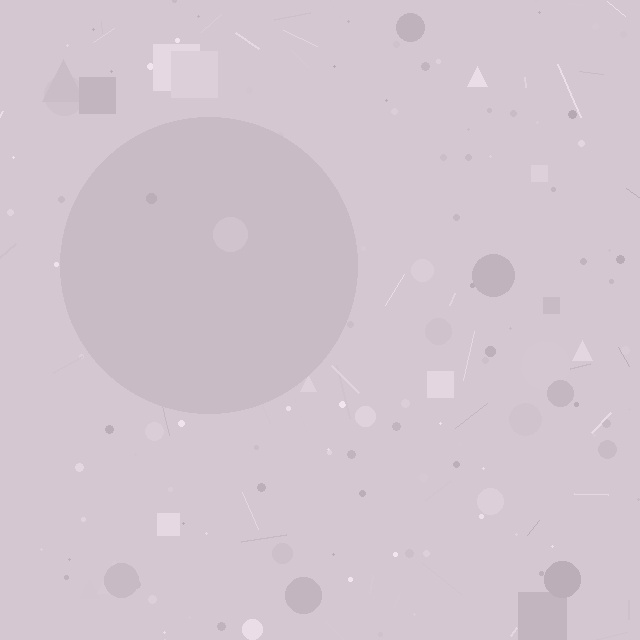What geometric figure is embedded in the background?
A circle is embedded in the background.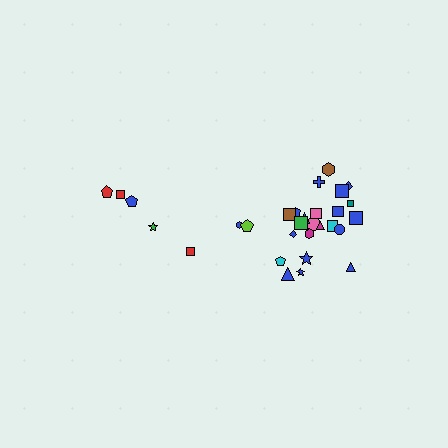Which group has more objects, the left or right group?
The right group.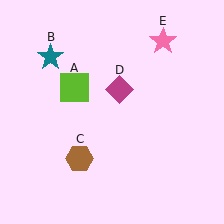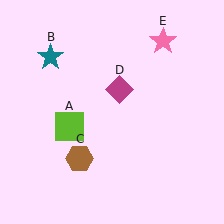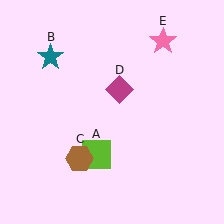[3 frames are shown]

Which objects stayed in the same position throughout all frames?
Teal star (object B) and brown hexagon (object C) and magenta diamond (object D) and pink star (object E) remained stationary.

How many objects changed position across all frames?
1 object changed position: lime square (object A).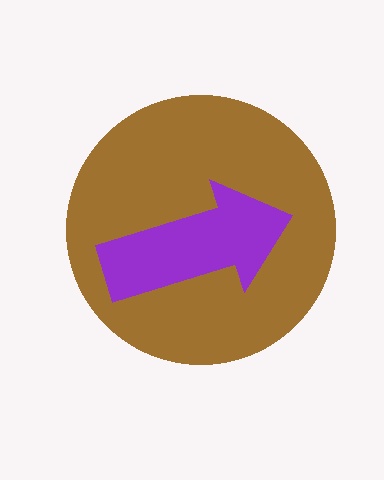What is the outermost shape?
The brown circle.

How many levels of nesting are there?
2.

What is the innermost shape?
The purple arrow.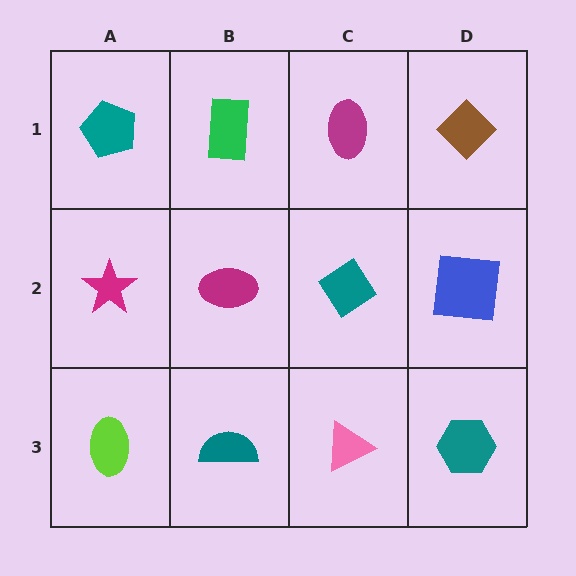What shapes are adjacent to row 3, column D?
A blue square (row 2, column D), a pink triangle (row 3, column C).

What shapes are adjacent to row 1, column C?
A teal diamond (row 2, column C), a green rectangle (row 1, column B), a brown diamond (row 1, column D).